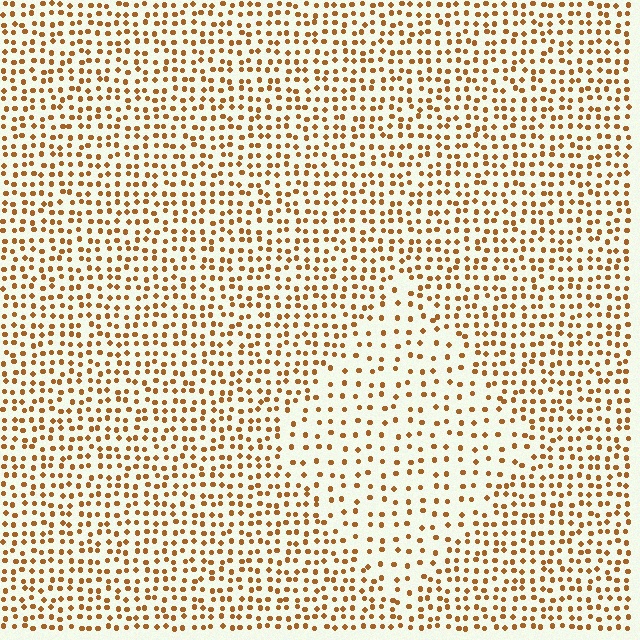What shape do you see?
I see a diamond.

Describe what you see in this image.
The image contains small brown elements arranged at two different densities. A diamond-shaped region is visible where the elements are less densely packed than the surrounding area.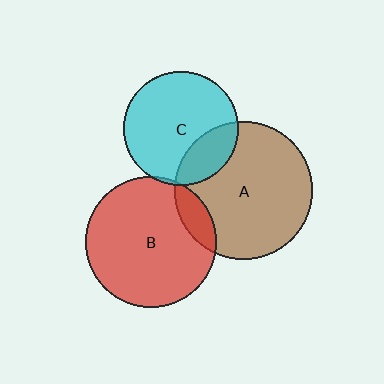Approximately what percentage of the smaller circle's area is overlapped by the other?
Approximately 10%.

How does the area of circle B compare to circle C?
Approximately 1.3 times.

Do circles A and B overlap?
Yes.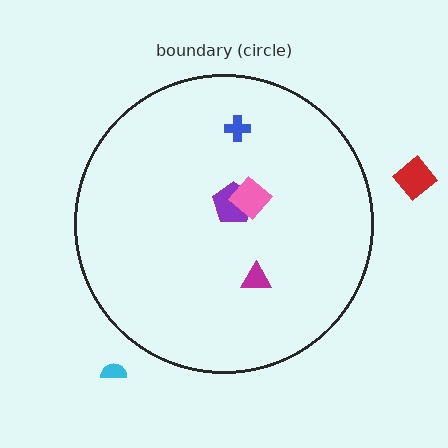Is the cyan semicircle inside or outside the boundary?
Outside.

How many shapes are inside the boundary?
4 inside, 2 outside.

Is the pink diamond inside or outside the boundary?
Inside.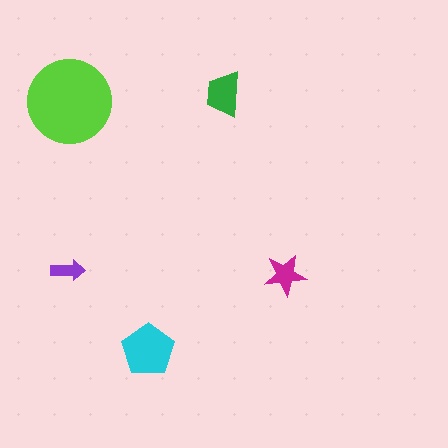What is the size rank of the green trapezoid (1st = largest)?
3rd.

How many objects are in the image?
There are 5 objects in the image.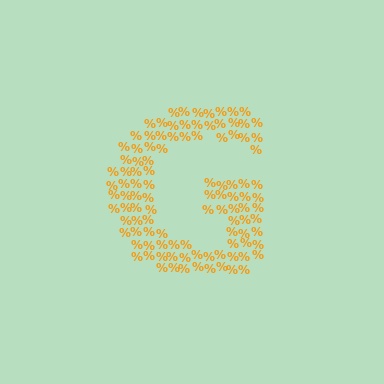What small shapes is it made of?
It is made of small percent signs.